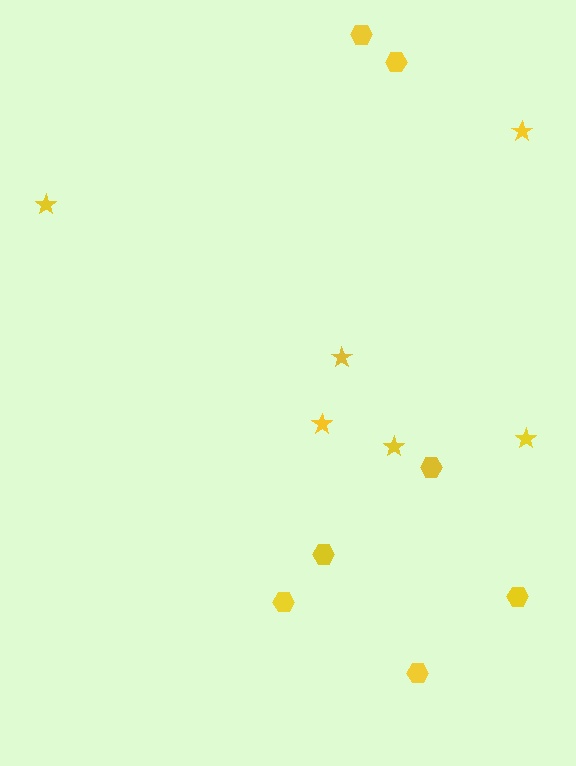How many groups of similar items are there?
There are 2 groups: one group of hexagons (7) and one group of stars (6).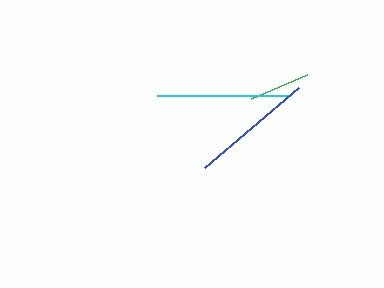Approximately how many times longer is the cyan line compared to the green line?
The cyan line is approximately 2.2 times the length of the green line.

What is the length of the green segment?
The green segment is approximately 61 pixels long.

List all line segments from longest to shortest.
From longest to shortest: cyan, blue, green.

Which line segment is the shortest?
The green line is the shortest at approximately 61 pixels.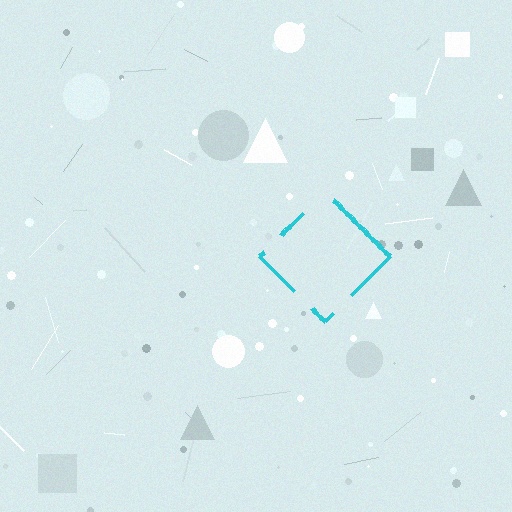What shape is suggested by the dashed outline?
The dashed outline suggests a diamond.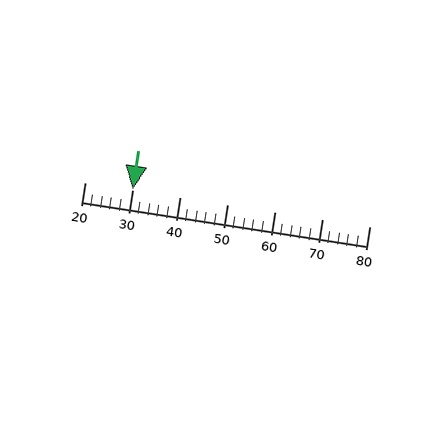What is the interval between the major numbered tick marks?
The major tick marks are spaced 10 units apart.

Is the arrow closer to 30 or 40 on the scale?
The arrow is closer to 30.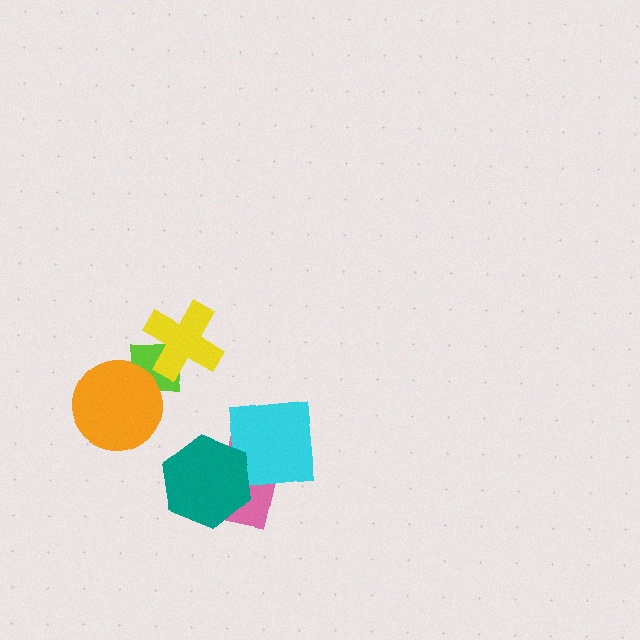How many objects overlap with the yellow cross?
1 object overlaps with the yellow cross.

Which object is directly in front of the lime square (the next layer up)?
The orange circle is directly in front of the lime square.